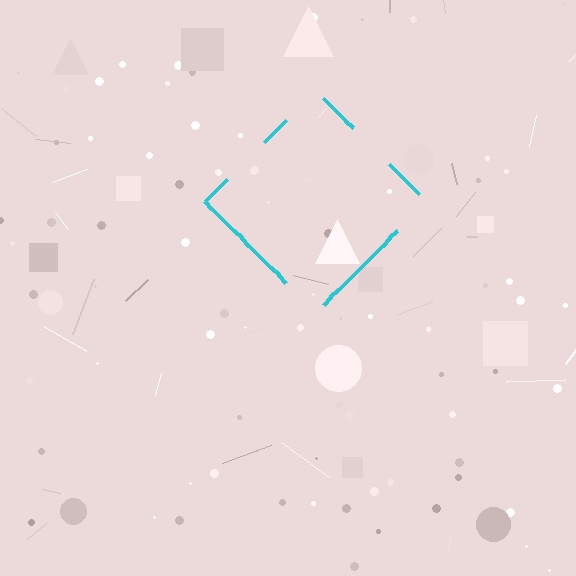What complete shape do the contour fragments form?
The contour fragments form a diamond.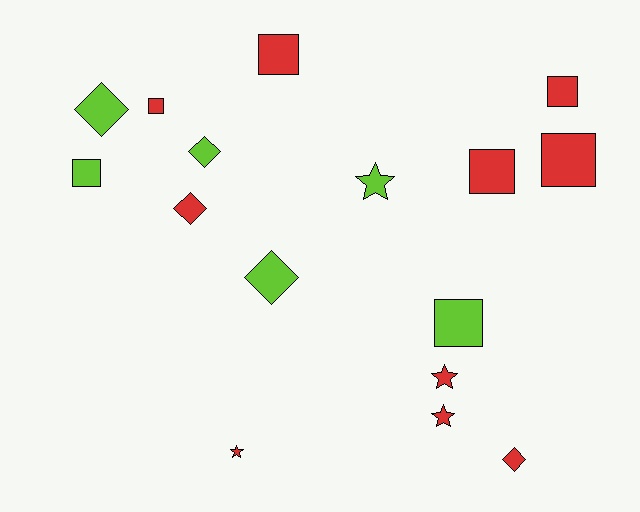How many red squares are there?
There are 5 red squares.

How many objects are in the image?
There are 16 objects.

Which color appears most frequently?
Red, with 10 objects.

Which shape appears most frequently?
Square, with 7 objects.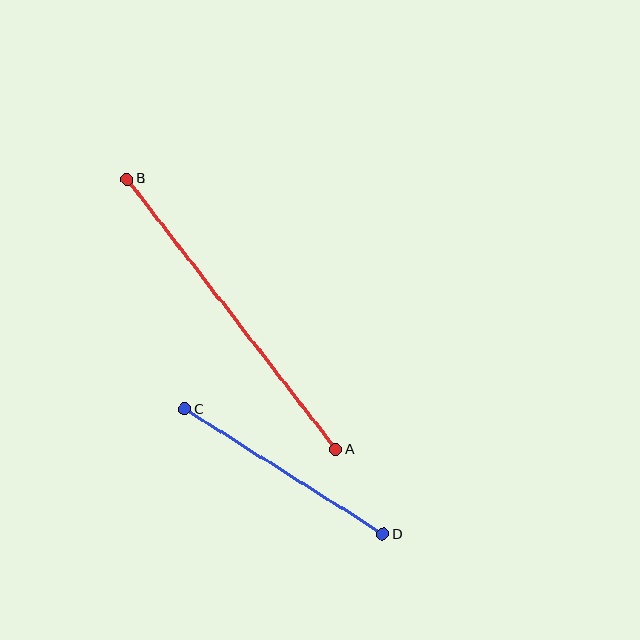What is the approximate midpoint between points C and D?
The midpoint is at approximately (284, 472) pixels.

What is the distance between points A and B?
The distance is approximately 342 pixels.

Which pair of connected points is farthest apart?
Points A and B are farthest apart.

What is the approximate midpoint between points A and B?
The midpoint is at approximately (232, 314) pixels.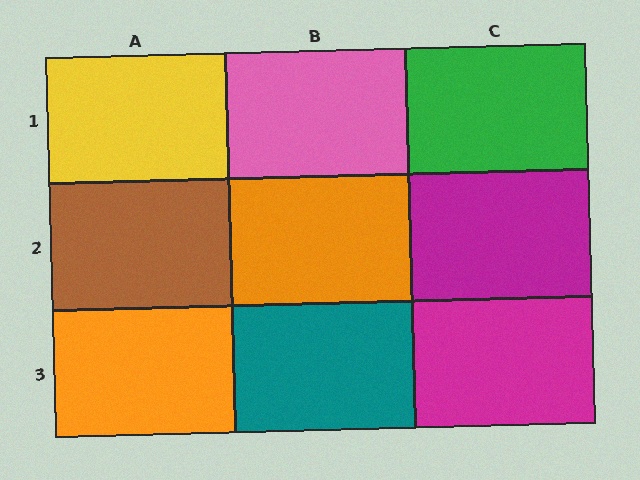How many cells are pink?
1 cell is pink.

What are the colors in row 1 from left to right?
Yellow, pink, green.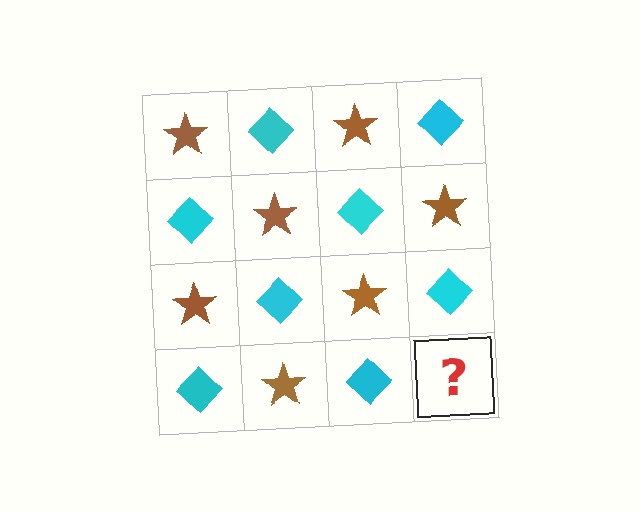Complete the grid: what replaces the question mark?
The question mark should be replaced with a brown star.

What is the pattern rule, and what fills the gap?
The rule is that it alternates brown star and cyan diamond in a checkerboard pattern. The gap should be filled with a brown star.